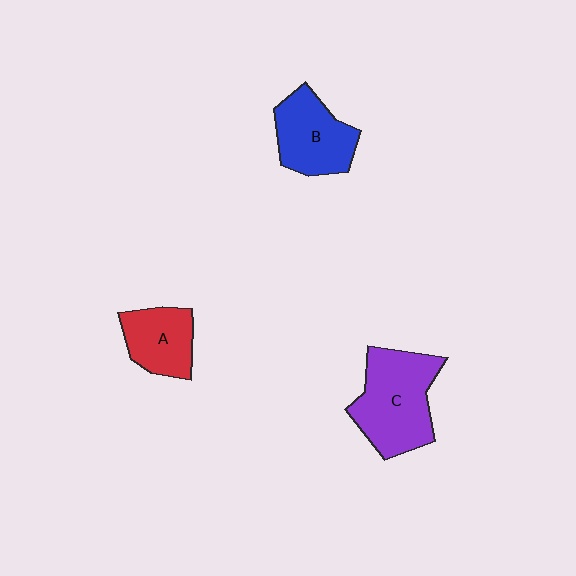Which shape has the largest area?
Shape C (purple).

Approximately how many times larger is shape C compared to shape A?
Approximately 1.7 times.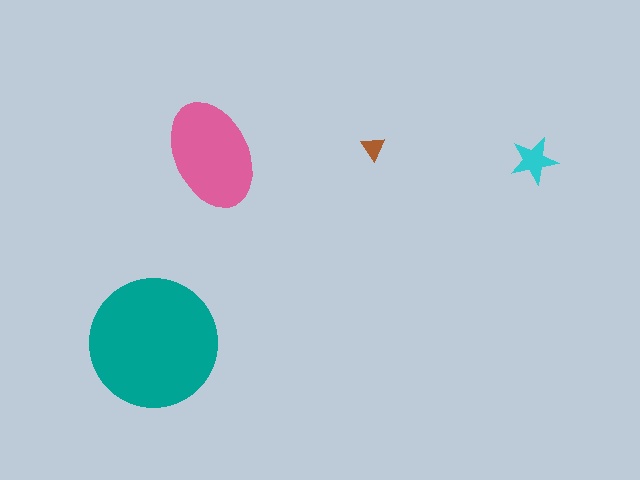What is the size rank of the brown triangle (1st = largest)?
4th.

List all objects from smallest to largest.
The brown triangle, the cyan star, the pink ellipse, the teal circle.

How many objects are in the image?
There are 4 objects in the image.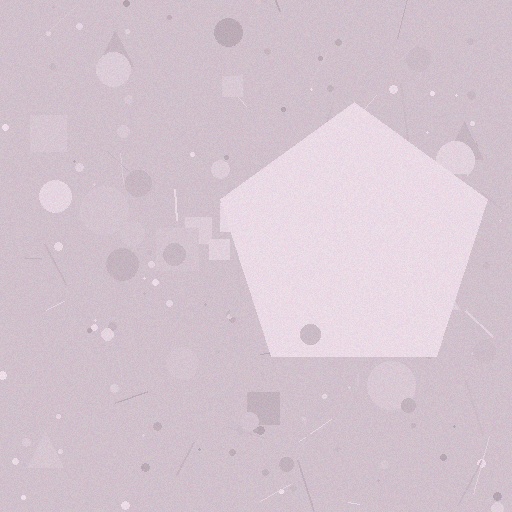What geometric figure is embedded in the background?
A pentagon is embedded in the background.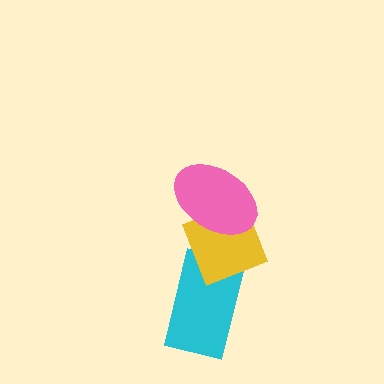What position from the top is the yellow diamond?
The yellow diamond is 2nd from the top.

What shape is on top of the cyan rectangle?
The yellow diamond is on top of the cyan rectangle.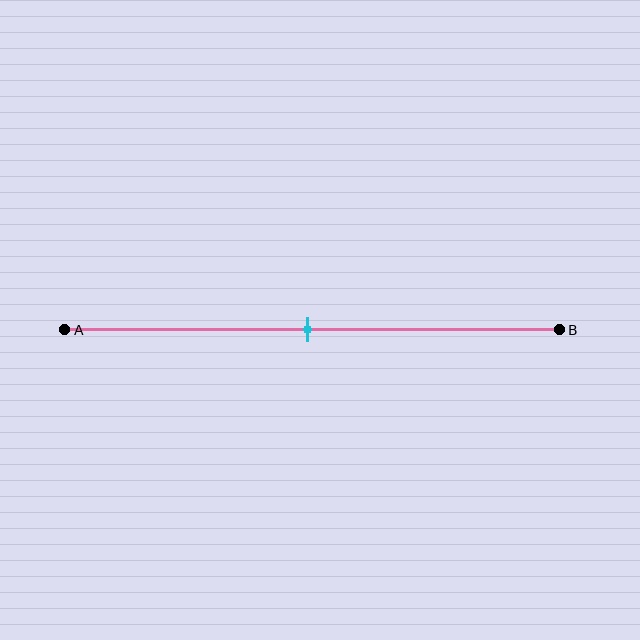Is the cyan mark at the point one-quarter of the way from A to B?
No, the mark is at about 50% from A, not at the 25% one-quarter point.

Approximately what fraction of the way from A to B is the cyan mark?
The cyan mark is approximately 50% of the way from A to B.